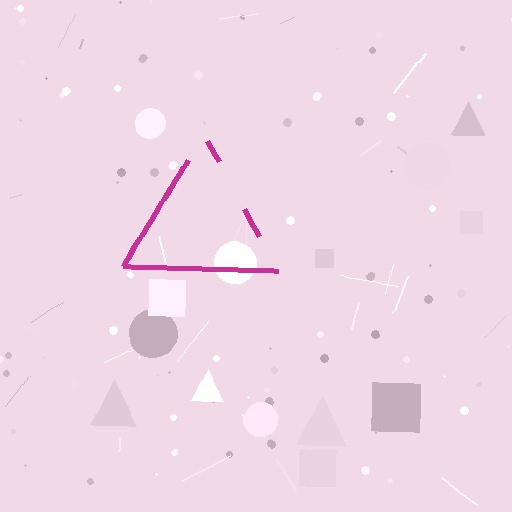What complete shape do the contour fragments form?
The contour fragments form a triangle.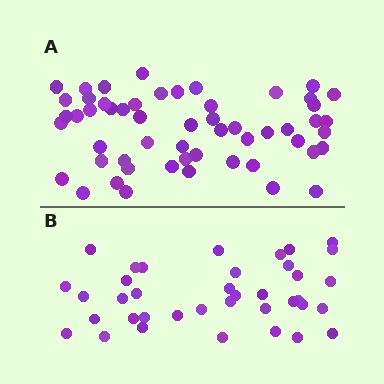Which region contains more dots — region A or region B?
Region A (the top region) has more dots.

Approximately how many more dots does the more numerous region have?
Region A has approximately 15 more dots than region B.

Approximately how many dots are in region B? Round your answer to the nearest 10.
About 40 dots. (The exact count is 38, which rounds to 40.)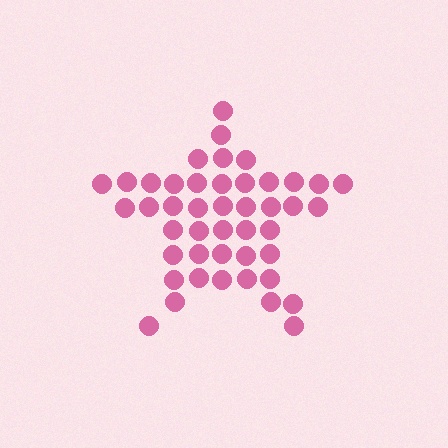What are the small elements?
The small elements are circles.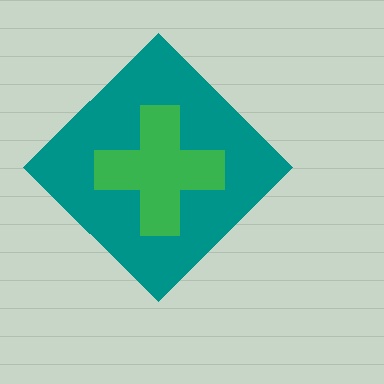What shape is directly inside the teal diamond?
The green cross.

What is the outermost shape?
The teal diamond.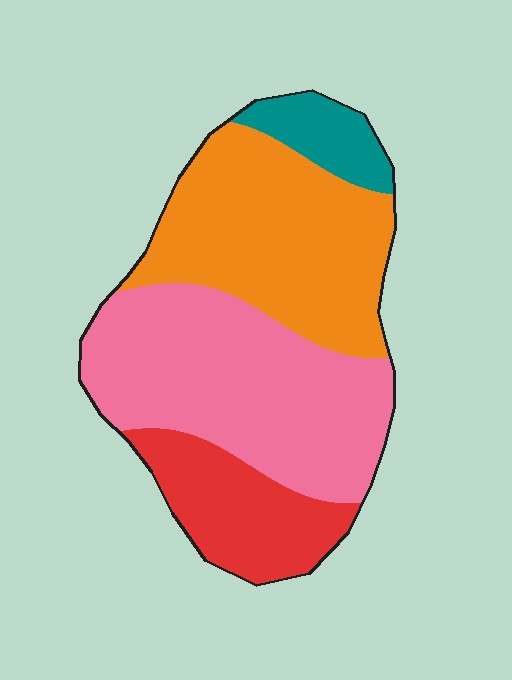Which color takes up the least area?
Teal, at roughly 10%.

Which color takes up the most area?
Pink, at roughly 40%.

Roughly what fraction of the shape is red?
Red covers around 15% of the shape.